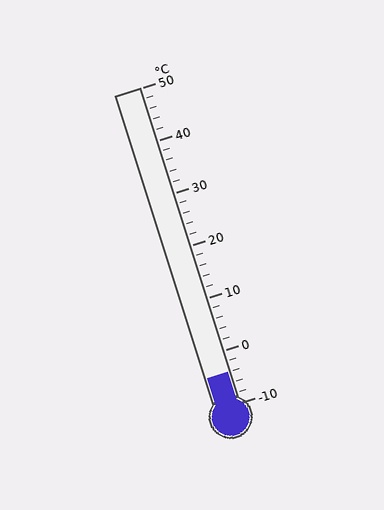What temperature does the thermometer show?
The thermometer shows approximately -4°C.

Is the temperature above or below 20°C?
The temperature is below 20°C.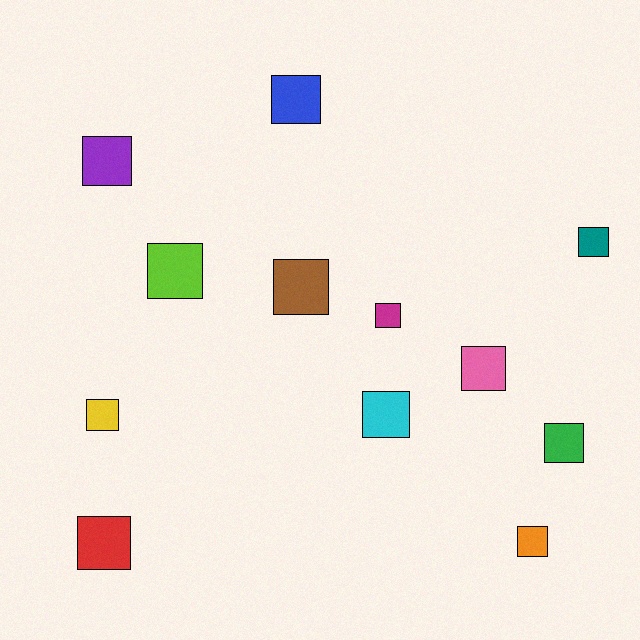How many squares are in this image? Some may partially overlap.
There are 12 squares.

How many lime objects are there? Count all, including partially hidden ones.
There is 1 lime object.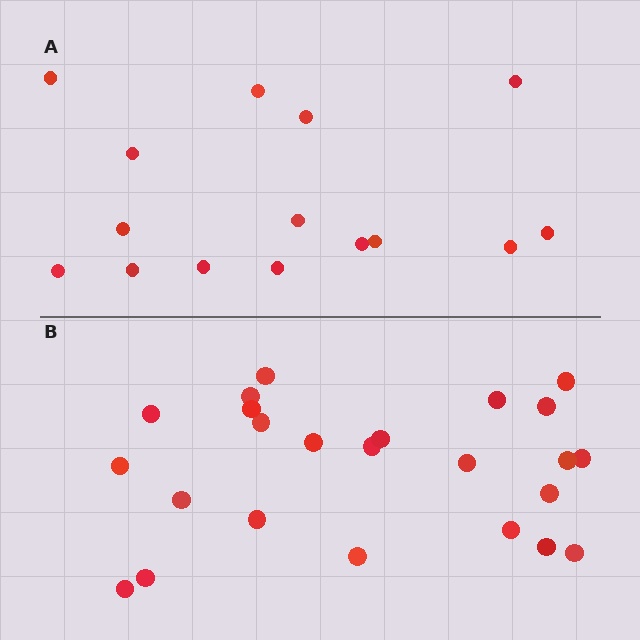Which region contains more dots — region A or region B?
Region B (the bottom region) has more dots.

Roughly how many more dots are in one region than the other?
Region B has roughly 8 or so more dots than region A.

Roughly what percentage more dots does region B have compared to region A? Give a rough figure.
About 60% more.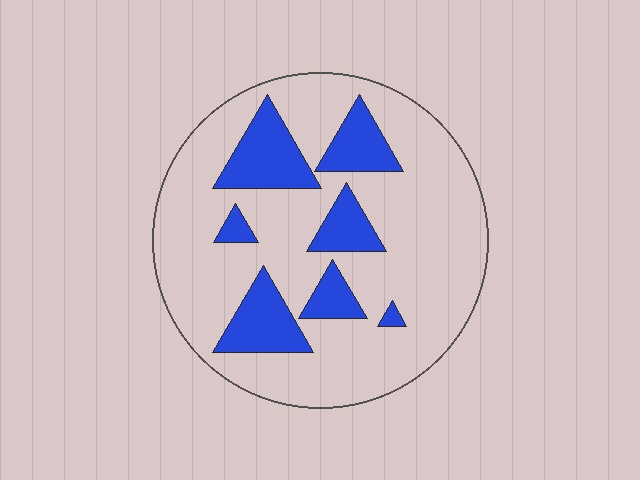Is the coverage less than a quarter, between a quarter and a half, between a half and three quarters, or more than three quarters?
Less than a quarter.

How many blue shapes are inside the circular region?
7.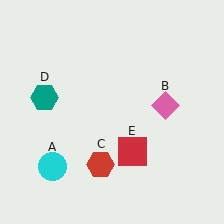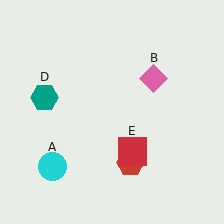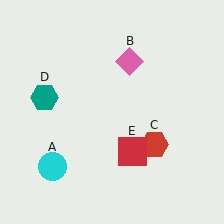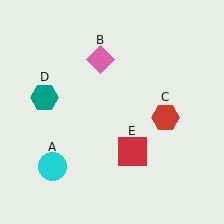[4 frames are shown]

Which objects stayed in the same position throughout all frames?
Cyan circle (object A) and teal hexagon (object D) and red square (object E) remained stationary.